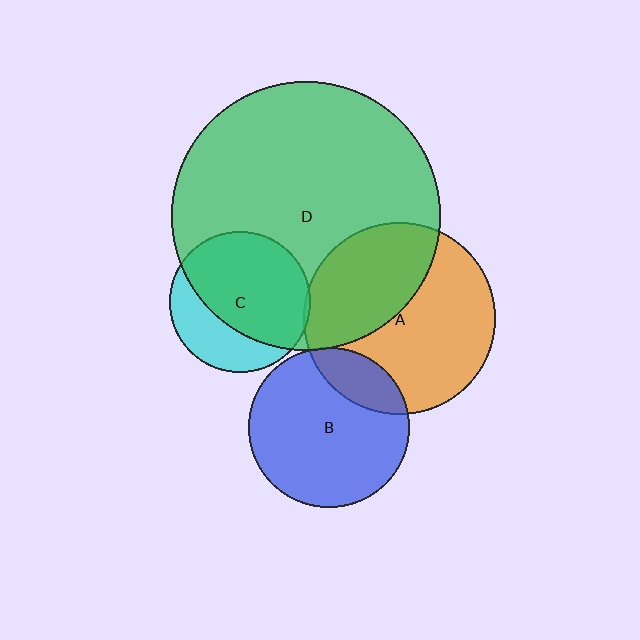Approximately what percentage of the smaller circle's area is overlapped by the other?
Approximately 70%.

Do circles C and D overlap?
Yes.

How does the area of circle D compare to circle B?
Approximately 2.8 times.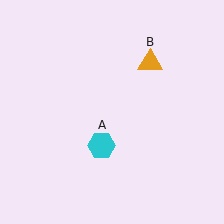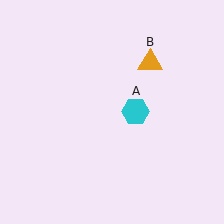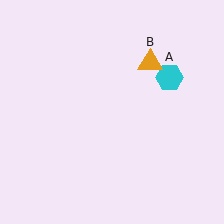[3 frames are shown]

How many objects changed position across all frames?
1 object changed position: cyan hexagon (object A).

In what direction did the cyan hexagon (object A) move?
The cyan hexagon (object A) moved up and to the right.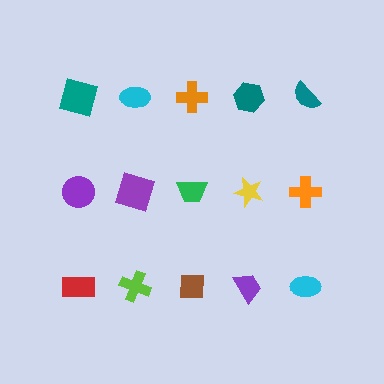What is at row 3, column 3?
A brown square.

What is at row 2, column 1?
A purple circle.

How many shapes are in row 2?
5 shapes.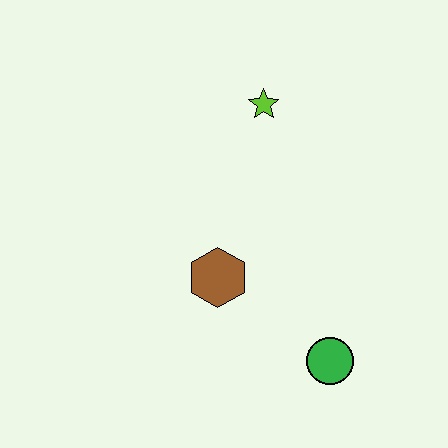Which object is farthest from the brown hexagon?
The lime star is farthest from the brown hexagon.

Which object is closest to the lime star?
The brown hexagon is closest to the lime star.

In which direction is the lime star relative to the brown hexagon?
The lime star is above the brown hexagon.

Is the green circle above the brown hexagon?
No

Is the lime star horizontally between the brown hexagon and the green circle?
Yes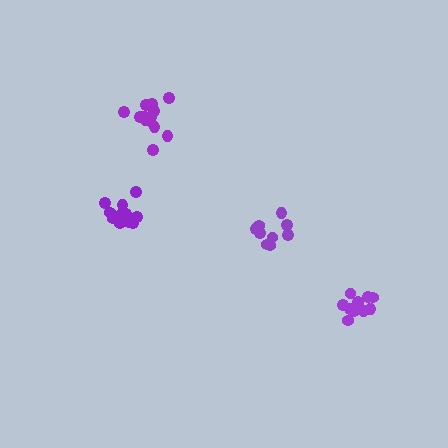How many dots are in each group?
Group 1: 14 dots, Group 2: 13 dots, Group 3: 11 dots, Group 4: 9 dots (47 total).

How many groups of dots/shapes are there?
There are 4 groups.